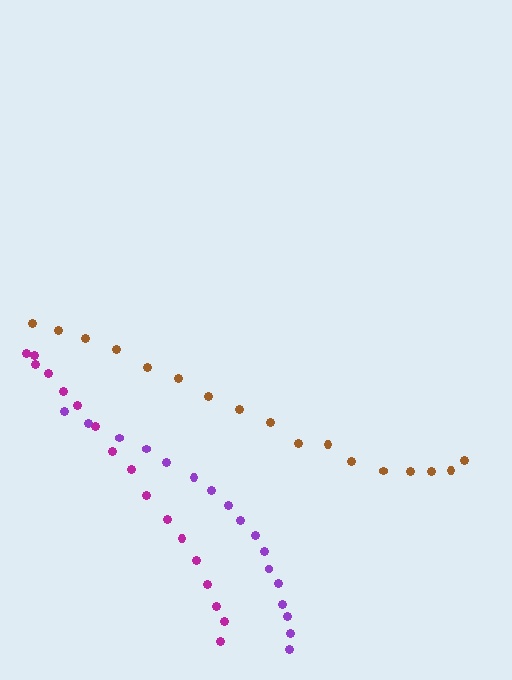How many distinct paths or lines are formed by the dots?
There are 3 distinct paths.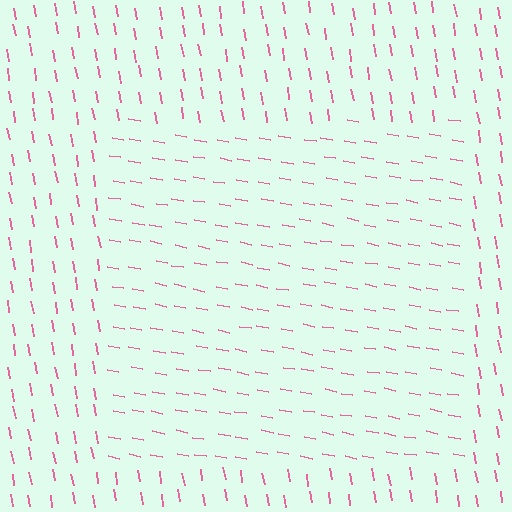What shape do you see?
I see a rectangle.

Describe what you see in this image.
The image is filled with small pink line segments. A rectangle region in the image has lines oriented differently from the surrounding lines, creating a visible texture boundary.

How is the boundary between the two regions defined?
The boundary is defined purely by a change in line orientation (approximately 70 degrees difference). All lines are the same color and thickness.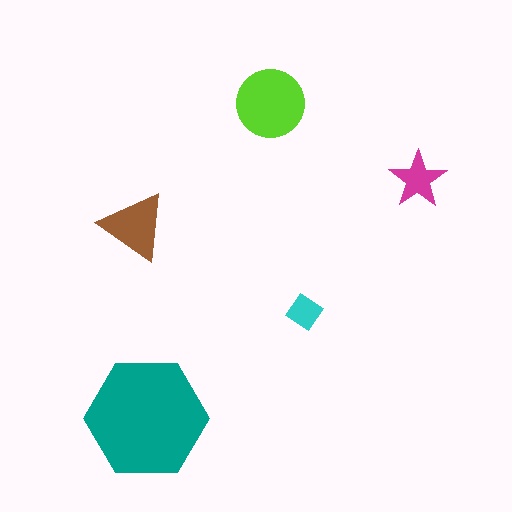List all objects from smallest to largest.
The cyan diamond, the magenta star, the brown triangle, the lime circle, the teal hexagon.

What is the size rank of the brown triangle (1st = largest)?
3rd.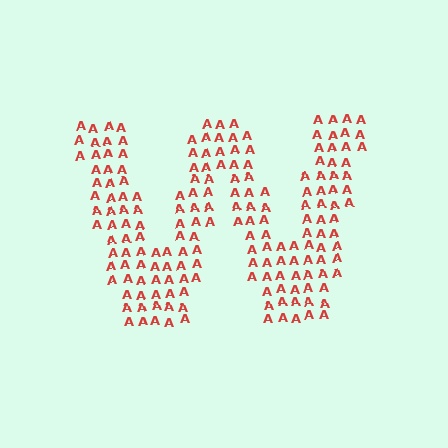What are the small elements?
The small elements are letter A's.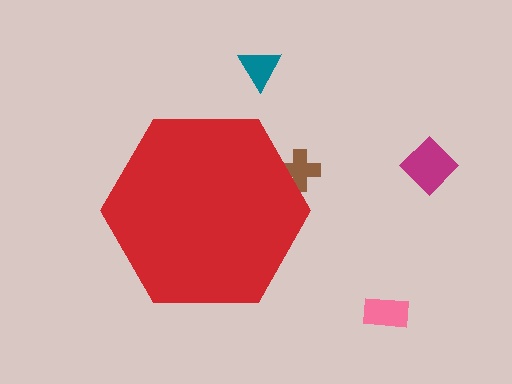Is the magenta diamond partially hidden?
No, the magenta diamond is fully visible.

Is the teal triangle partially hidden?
No, the teal triangle is fully visible.